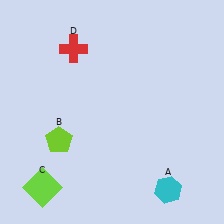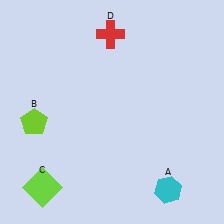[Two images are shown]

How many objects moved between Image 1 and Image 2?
2 objects moved between the two images.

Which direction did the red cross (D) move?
The red cross (D) moved right.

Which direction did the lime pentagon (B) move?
The lime pentagon (B) moved left.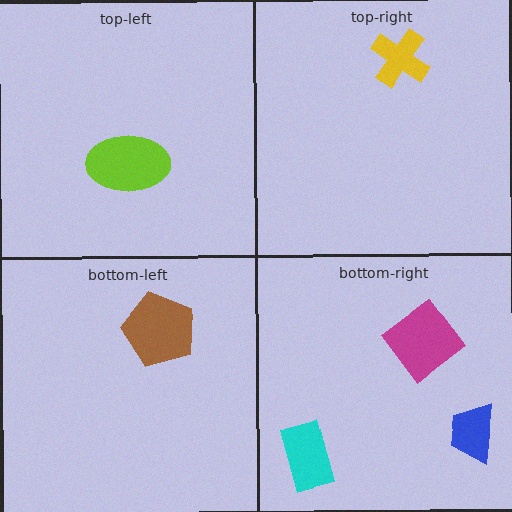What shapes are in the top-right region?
The yellow cross.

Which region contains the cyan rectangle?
The bottom-right region.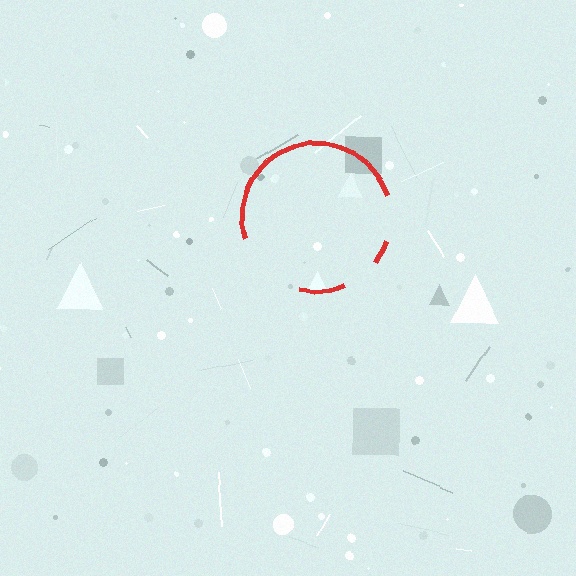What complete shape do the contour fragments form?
The contour fragments form a circle.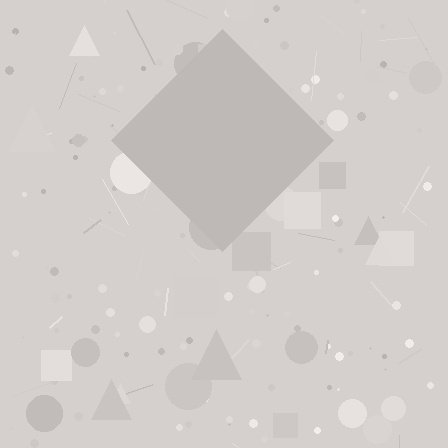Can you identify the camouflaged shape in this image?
The camouflaged shape is a diamond.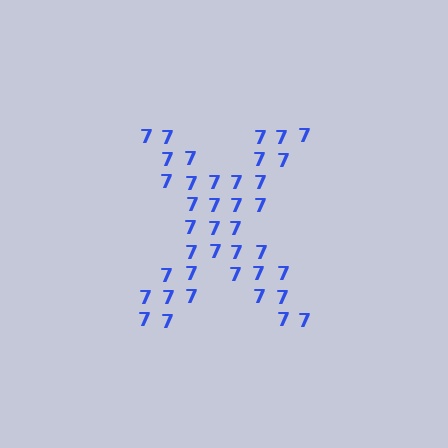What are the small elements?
The small elements are digit 7's.